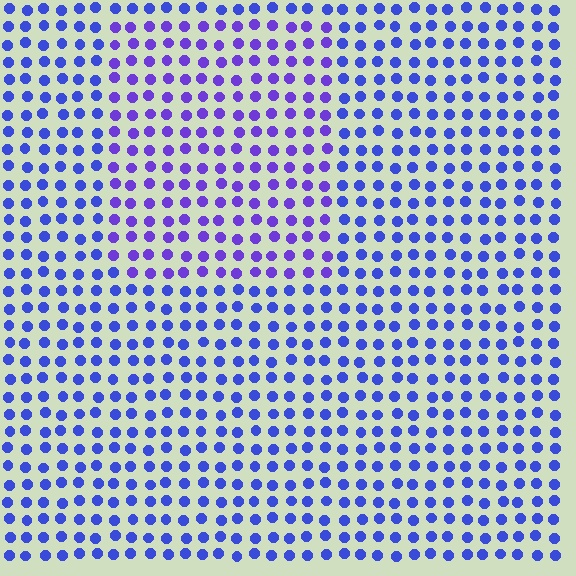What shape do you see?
I see a rectangle.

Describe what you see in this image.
The image is filled with small blue elements in a uniform arrangement. A rectangle-shaped region is visible where the elements are tinted to a slightly different hue, forming a subtle color boundary.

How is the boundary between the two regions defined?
The boundary is defined purely by a slight shift in hue (about 27 degrees). Spacing, size, and orientation are identical on both sides.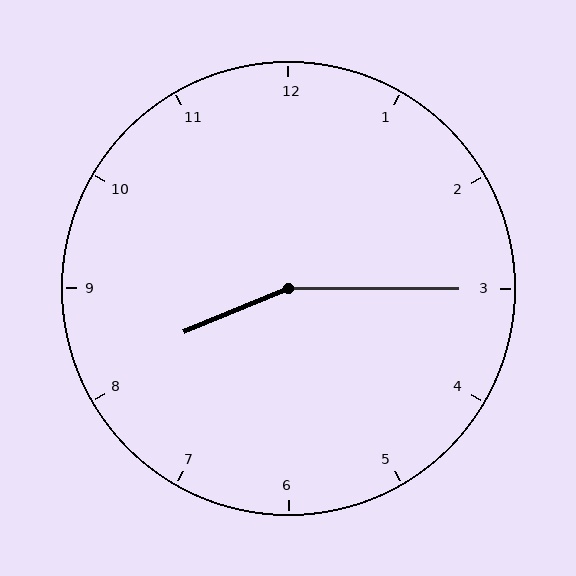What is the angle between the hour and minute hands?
Approximately 158 degrees.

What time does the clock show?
8:15.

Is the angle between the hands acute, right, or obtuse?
It is obtuse.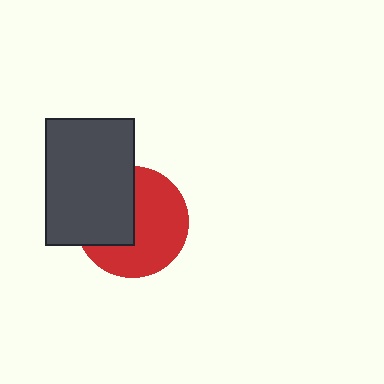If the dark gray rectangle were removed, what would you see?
You would see the complete red circle.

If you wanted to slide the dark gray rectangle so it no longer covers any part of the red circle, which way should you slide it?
Slide it left — that is the most direct way to separate the two shapes.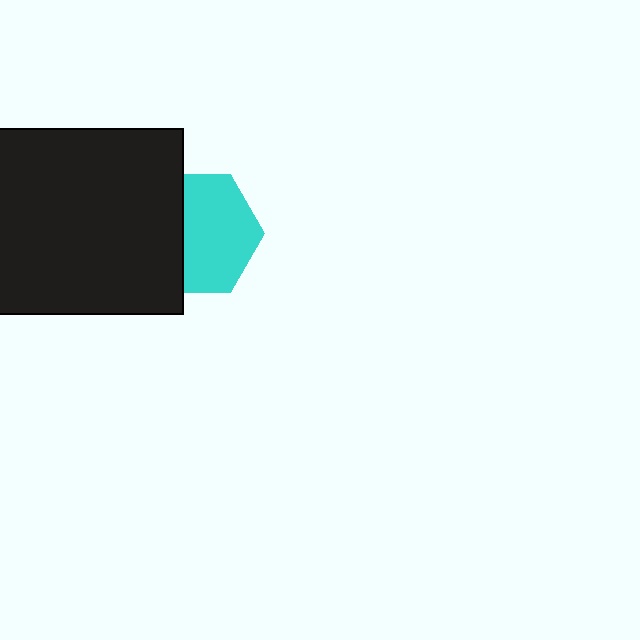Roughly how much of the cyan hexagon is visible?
About half of it is visible (roughly 63%).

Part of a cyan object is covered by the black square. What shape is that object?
It is a hexagon.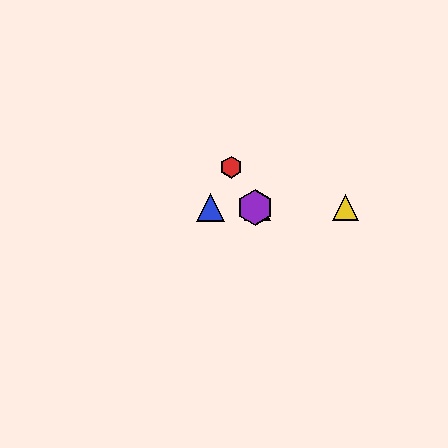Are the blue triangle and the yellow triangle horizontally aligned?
Yes, both are at y≈208.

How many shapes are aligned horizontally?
4 shapes (the blue triangle, the green triangle, the yellow triangle, the purple hexagon) are aligned horizontally.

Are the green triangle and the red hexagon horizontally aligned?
No, the green triangle is at y≈208 and the red hexagon is at y≈167.